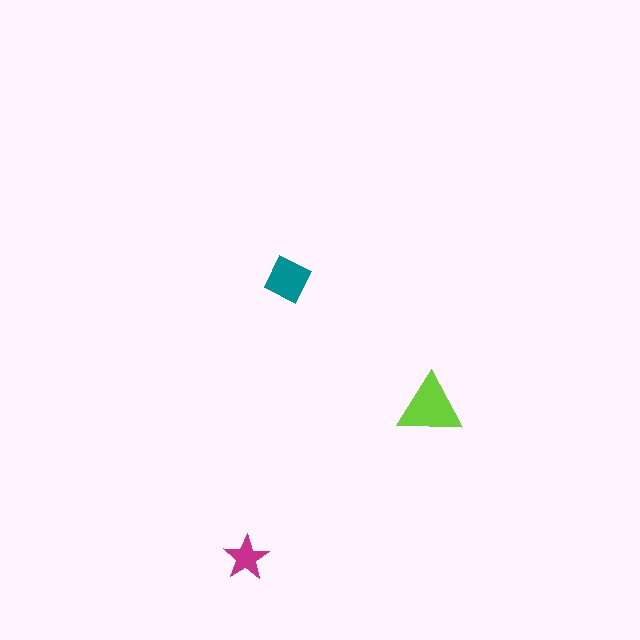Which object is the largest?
The lime triangle.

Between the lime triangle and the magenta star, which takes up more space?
The lime triangle.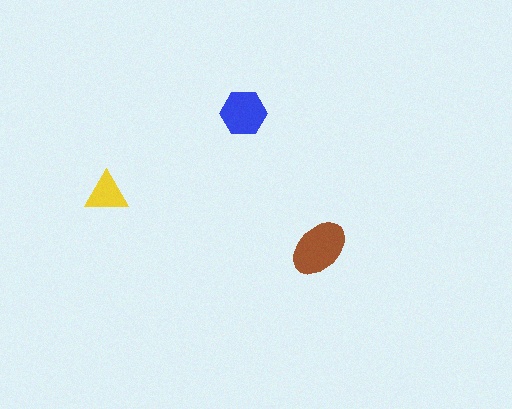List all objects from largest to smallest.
The brown ellipse, the blue hexagon, the yellow triangle.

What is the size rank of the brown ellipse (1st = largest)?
1st.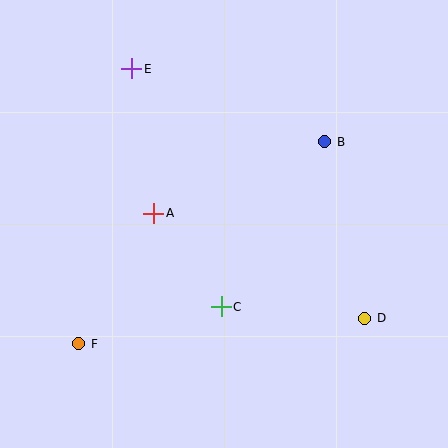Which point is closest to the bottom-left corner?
Point F is closest to the bottom-left corner.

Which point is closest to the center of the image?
Point A at (154, 213) is closest to the center.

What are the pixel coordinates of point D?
Point D is at (365, 318).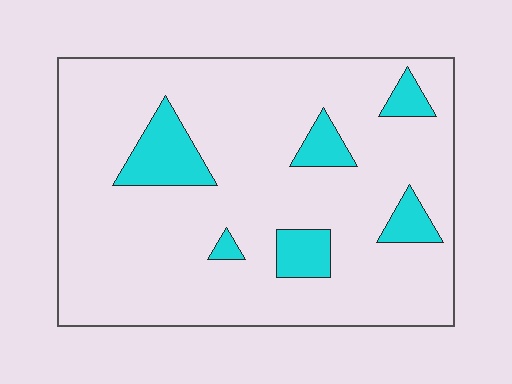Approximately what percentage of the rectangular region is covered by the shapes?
Approximately 15%.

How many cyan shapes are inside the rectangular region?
6.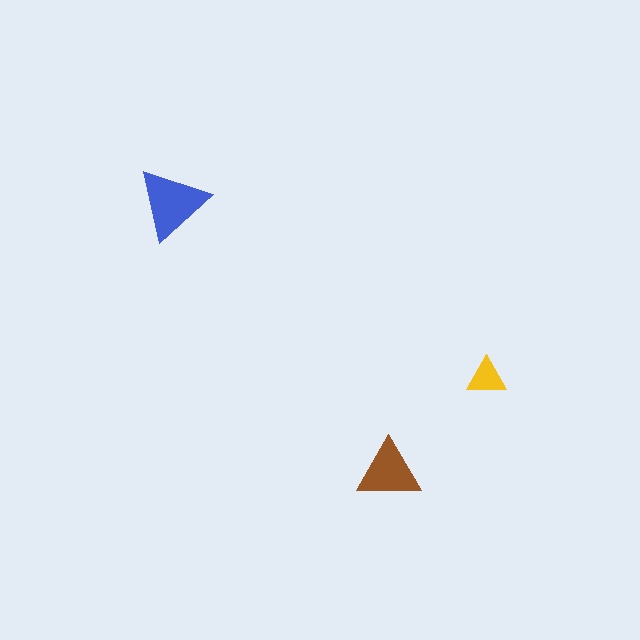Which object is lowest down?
The brown triangle is bottommost.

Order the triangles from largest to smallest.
the blue one, the brown one, the yellow one.